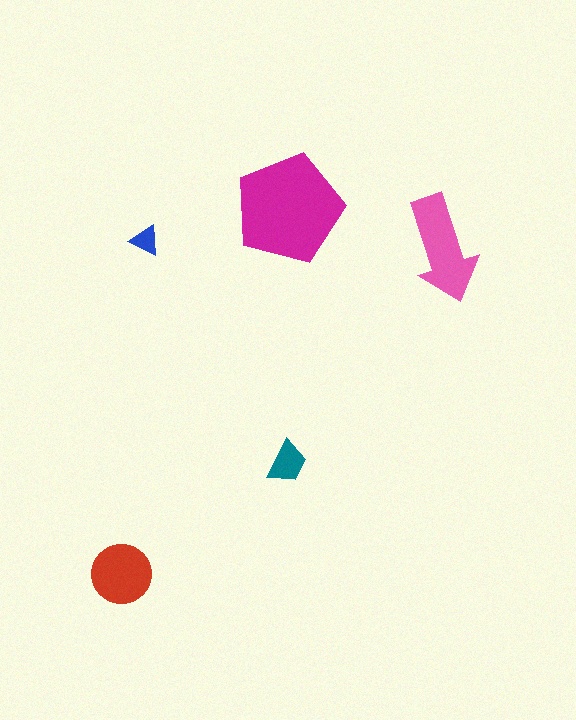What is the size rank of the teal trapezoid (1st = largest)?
4th.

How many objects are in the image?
There are 5 objects in the image.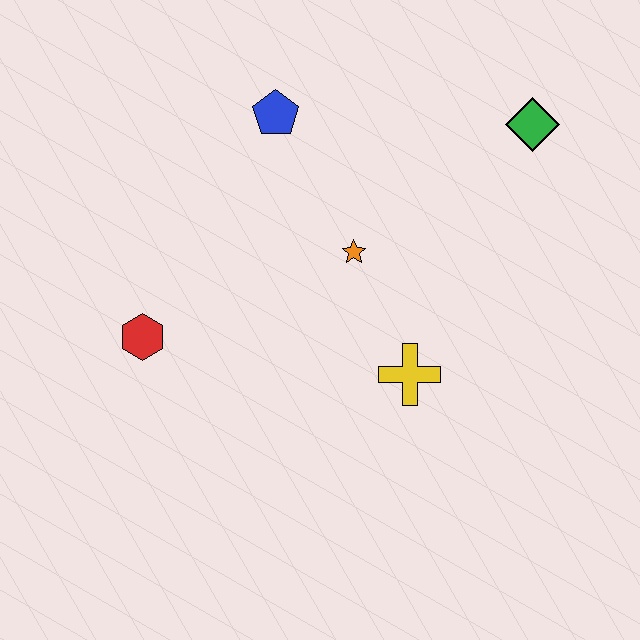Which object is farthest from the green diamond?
The red hexagon is farthest from the green diamond.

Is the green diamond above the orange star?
Yes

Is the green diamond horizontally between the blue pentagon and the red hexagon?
No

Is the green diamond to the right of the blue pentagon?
Yes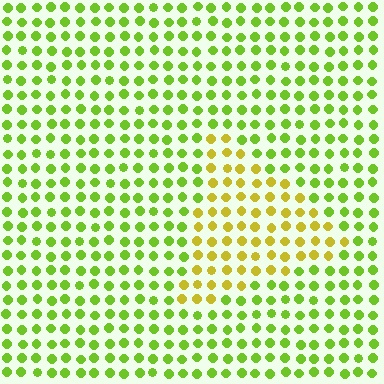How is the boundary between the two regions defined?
The boundary is defined purely by a slight shift in hue (about 38 degrees). Spacing, size, and orientation are identical on both sides.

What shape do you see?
I see a triangle.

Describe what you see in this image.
The image is filled with small lime elements in a uniform arrangement. A triangle-shaped region is visible where the elements are tinted to a slightly different hue, forming a subtle color boundary.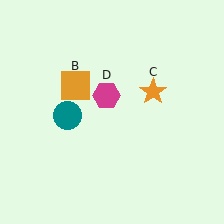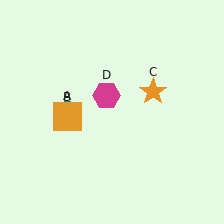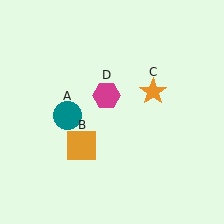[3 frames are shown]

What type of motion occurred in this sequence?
The orange square (object B) rotated counterclockwise around the center of the scene.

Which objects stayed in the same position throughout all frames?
Teal circle (object A) and orange star (object C) and magenta hexagon (object D) remained stationary.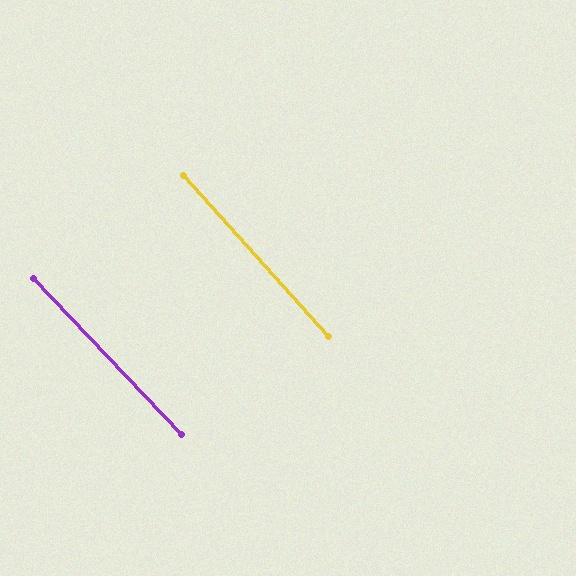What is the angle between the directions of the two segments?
Approximately 1 degree.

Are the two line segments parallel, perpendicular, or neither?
Parallel — their directions differ by only 1.4°.